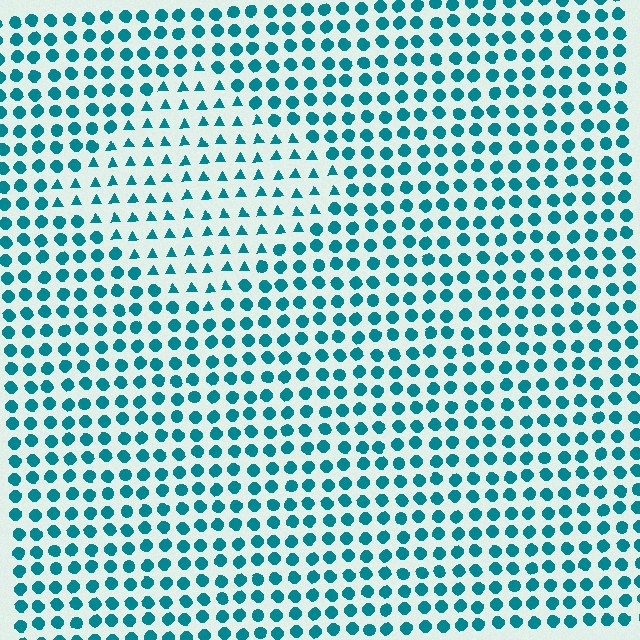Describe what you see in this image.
The image is filled with small teal elements arranged in a uniform grid. A diamond-shaped region contains triangles, while the surrounding area contains circles. The boundary is defined purely by the change in element shape.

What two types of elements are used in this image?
The image uses triangles inside the diamond region and circles outside it.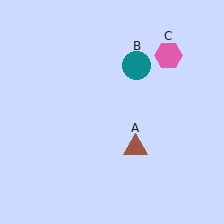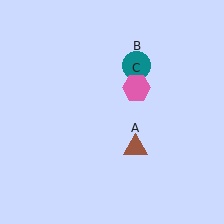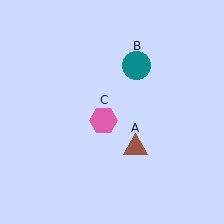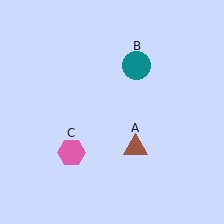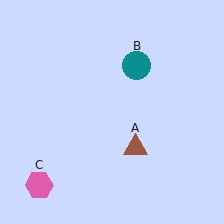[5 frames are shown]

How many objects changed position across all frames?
1 object changed position: pink hexagon (object C).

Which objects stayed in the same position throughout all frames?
Brown triangle (object A) and teal circle (object B) remained stationary.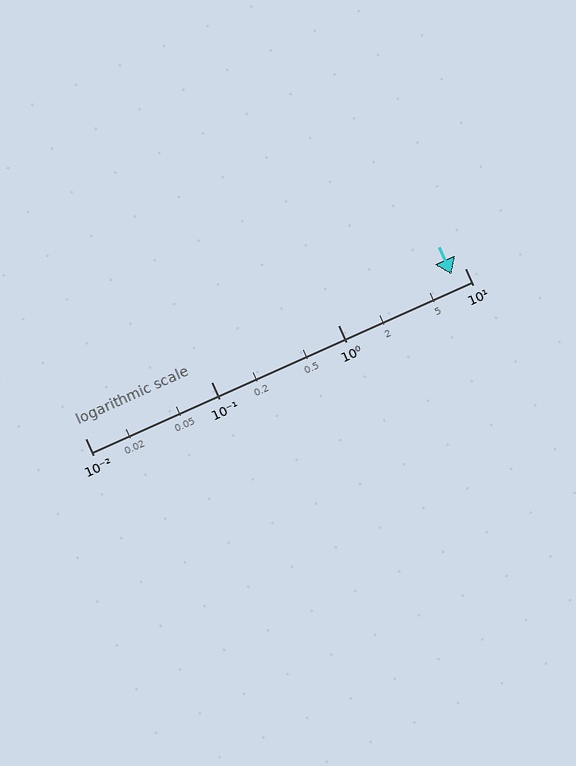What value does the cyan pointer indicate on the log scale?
The pointer indicates approximately 7.8.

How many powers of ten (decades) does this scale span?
The scale spans 3 decades, from 0.01 to 10.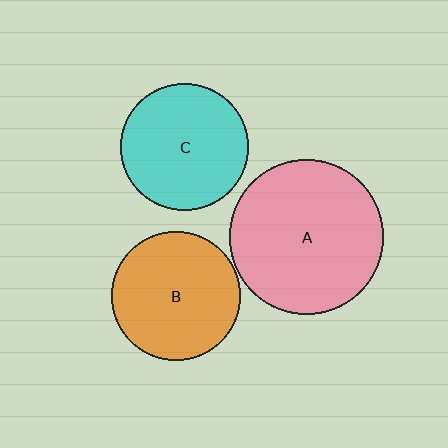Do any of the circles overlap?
No, none of the circles overlap.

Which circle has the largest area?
Circle A (pink).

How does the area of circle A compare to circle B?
Approximately 1.4 times.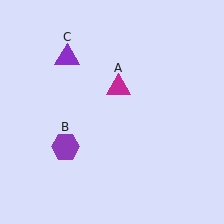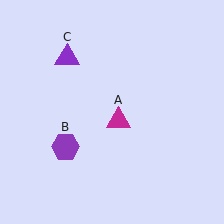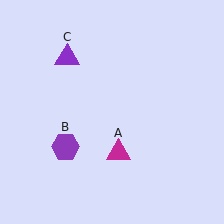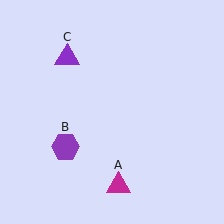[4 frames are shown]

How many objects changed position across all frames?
1 object changed position: magenta triangle (object A).